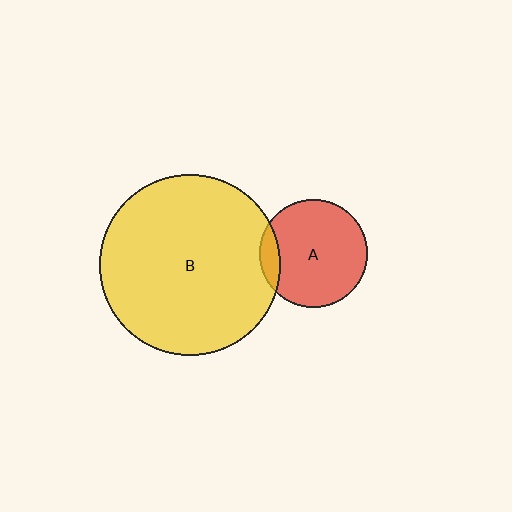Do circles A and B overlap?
Yes.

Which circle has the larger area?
Circle B (yellow).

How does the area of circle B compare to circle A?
Approximately 2.8 times.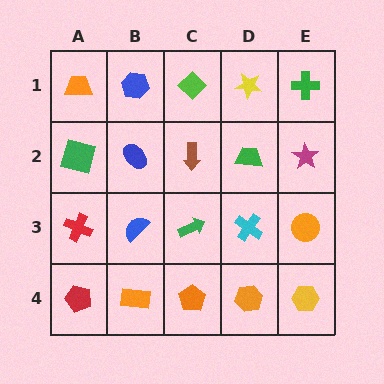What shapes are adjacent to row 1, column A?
A green square (row 2, column A), a blue hexagon (row 1, column B).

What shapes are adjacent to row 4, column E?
An orange circle (row 3, column E), an orange hexagon (row 4, column D).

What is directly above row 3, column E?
A magenta star.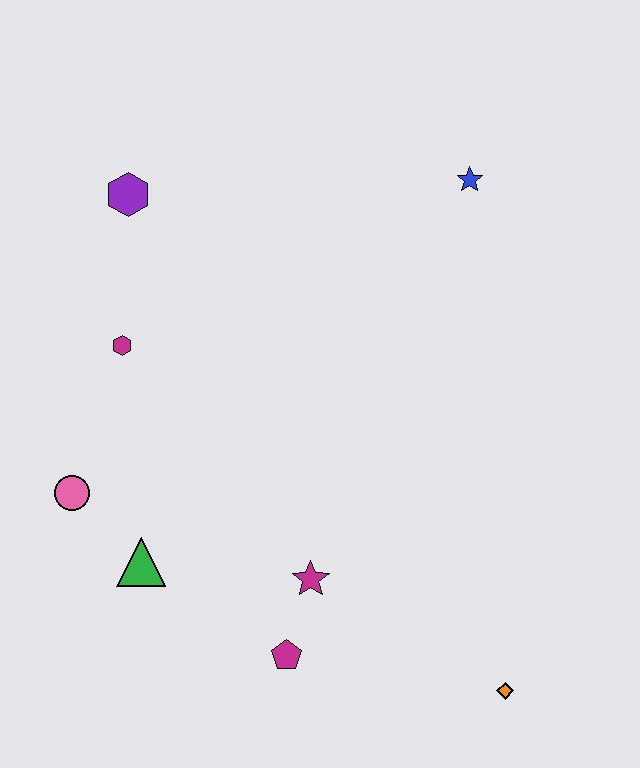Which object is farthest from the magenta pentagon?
The blue star is farthest from the magenta pentagon.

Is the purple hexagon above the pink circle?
Yes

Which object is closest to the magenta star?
The magenta pentagon is closest to the magenta star.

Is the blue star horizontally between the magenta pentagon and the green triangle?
No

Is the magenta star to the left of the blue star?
Yes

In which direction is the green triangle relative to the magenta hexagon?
The green triangle is below the magenta hexagon.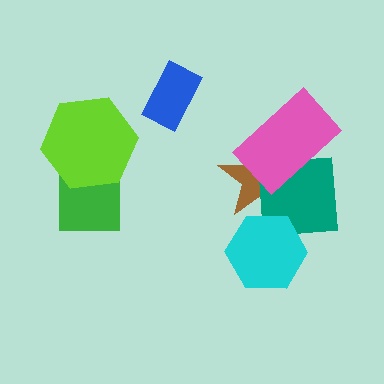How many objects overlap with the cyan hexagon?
2 objects overlap with the cyan hexagon.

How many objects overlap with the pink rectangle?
2 objects overlap with the pink rectangle.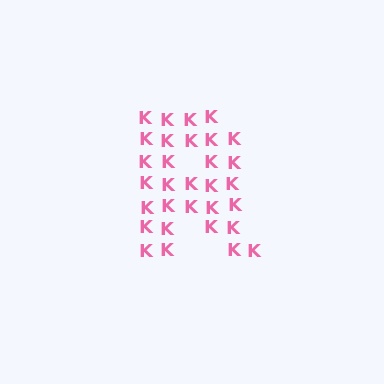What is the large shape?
The large shape is the letter R.